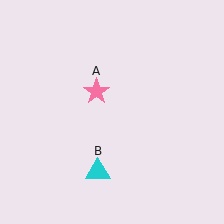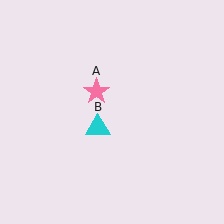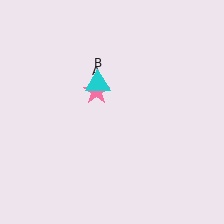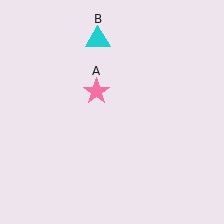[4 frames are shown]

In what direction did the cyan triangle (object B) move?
The cyan triangle (object B) moved up.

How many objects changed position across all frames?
1 object changed position: cyan triangle (object B).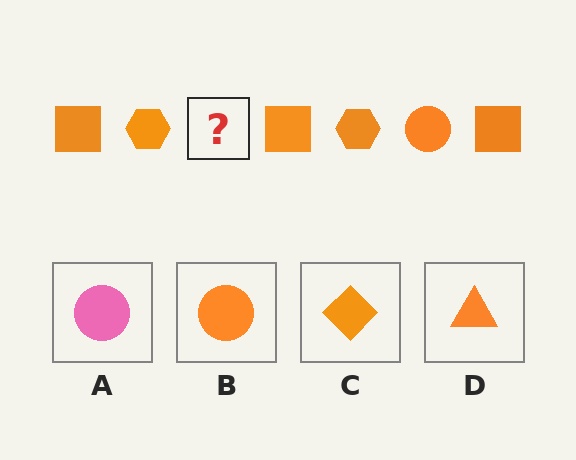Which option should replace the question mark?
Option B.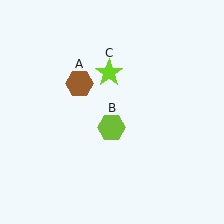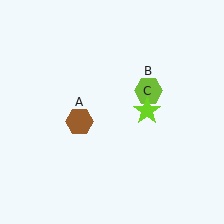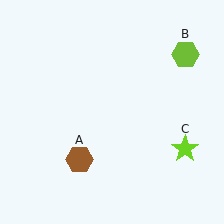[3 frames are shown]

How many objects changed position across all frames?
3 objects changed position: brown hexagon (object A), lime hexagon (object B), lime star (object C).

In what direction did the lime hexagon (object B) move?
The lime hexagon (object B) moved up and to the right.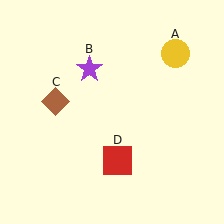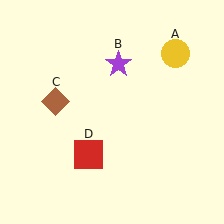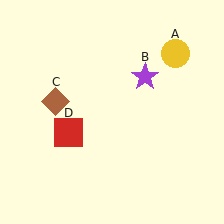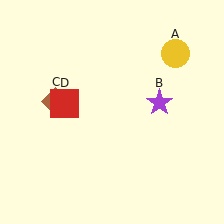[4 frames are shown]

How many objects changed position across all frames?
2 objects changed position: purple star (object B), red square (object D).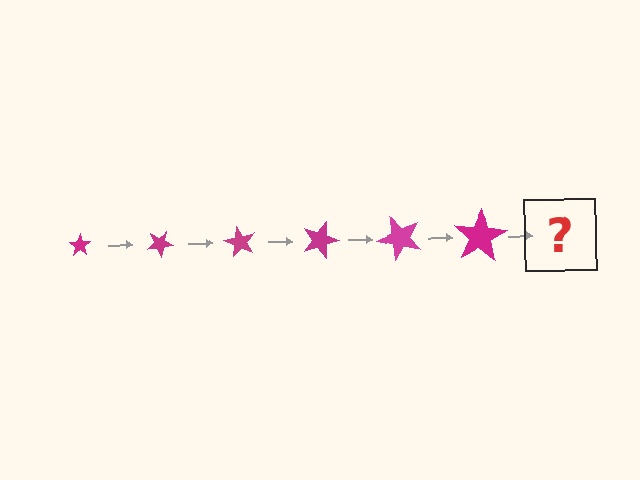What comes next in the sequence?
The next element should be a star, larger than the previous one and rotated 180 degrees from the start.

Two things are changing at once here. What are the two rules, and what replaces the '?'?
The two rules are that the star grows larger each step and it rotates 30 degrees each step. The '?' should be a star, larger than the previous one and rotated 180 degrees from the start.